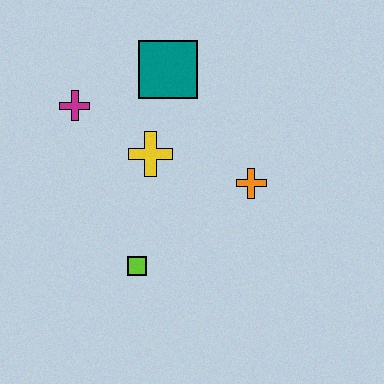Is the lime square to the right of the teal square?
No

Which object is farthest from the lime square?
The teal square is farthest from the lime square.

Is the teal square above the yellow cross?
Yes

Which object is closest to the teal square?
The yellow cross is closest to the teal square.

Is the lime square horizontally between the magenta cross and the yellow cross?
Yes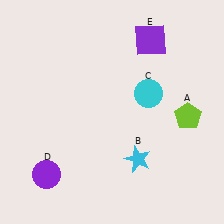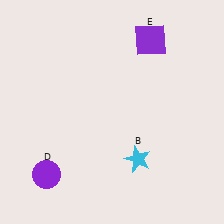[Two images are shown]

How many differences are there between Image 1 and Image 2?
There are 2 differences between the two images.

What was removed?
The cyan circle (C), the lime pentagon (A) were removed in Image 2.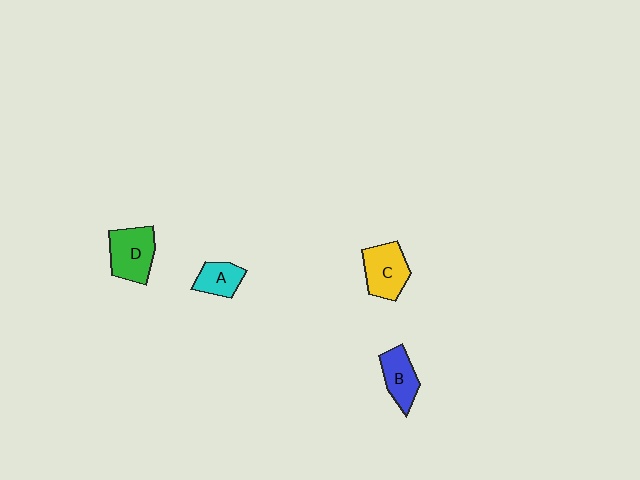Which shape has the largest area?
Shape D (green).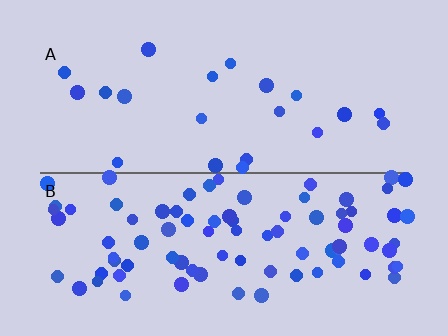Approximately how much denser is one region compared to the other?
Approximately 4.0× — region B over region A.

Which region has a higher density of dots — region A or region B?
B (the bottom).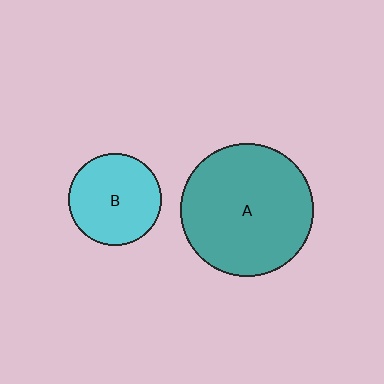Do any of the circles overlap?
No, none of the circles overlap.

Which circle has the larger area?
Circle A (teal).